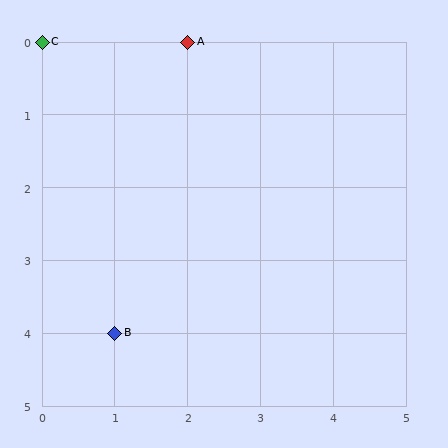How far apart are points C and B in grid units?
Points C and B are 1 column and 4 rows apart (about 4.1 grid units diagonally).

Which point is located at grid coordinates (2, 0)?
Point A is at (2, 0).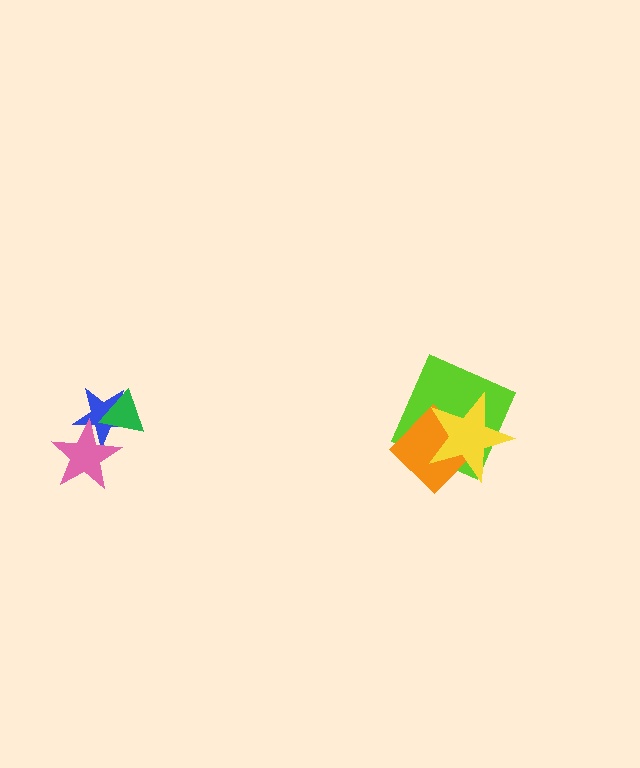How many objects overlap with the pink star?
2 objects overlap with the pink star.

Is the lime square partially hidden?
Yes, it is partially covered by another shape.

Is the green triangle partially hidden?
Yes, it is partially covered by another shape.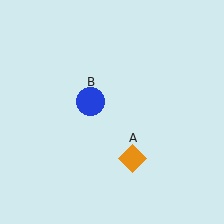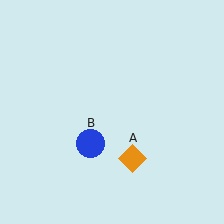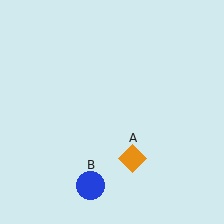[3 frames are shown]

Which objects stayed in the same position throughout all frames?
Orange diamond (object A) remained stationary.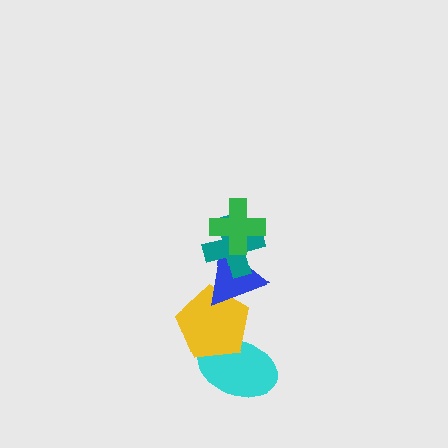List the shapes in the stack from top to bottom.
From top to bottom: the green cross, the teal cross, the blue triangle, the yellow pentagon, the cyan ellipse.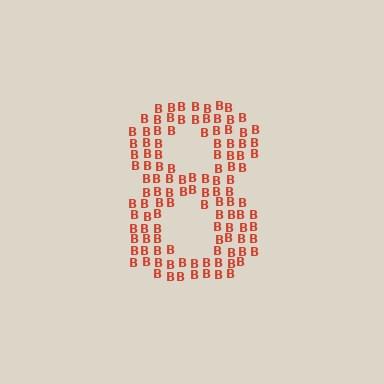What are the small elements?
The small elements are letter B's.